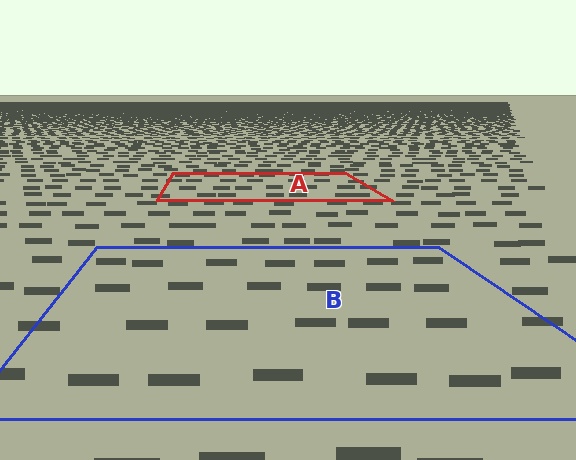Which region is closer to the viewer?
Region B is closer. The texture elements there are larger and more spread out.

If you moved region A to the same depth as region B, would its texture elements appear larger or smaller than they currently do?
They would appear larger. At a closer depth, the same texture elements are projected at a bigger on-screen size.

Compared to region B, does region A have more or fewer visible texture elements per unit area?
Region A has more texture elements per unit area — they are packed more densely because it is farther away.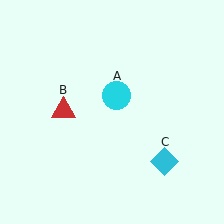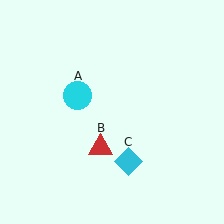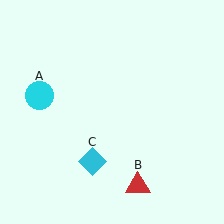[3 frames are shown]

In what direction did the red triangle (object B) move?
The red triangle (object B) moved down and to the right.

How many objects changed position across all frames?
3 objects changed position: cyan circle (object A), red triangle (object B), cyan diamond (object C).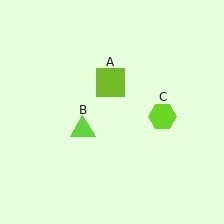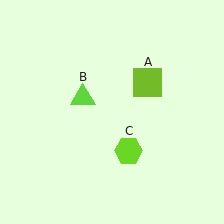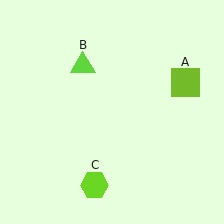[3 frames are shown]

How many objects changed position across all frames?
3 objects changed position: lime square (object A), lime triangle (object B), lime hexagon (object C).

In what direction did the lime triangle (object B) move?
The lime triangle (object B) moved up.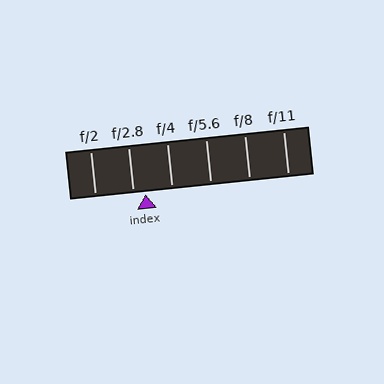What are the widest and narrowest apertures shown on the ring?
The widest aperture shown is f/2 and the narrowest is f/11.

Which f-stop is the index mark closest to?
The index mark is closest to f/2.8.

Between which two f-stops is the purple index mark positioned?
The index mark is between f/2.8 and f/4.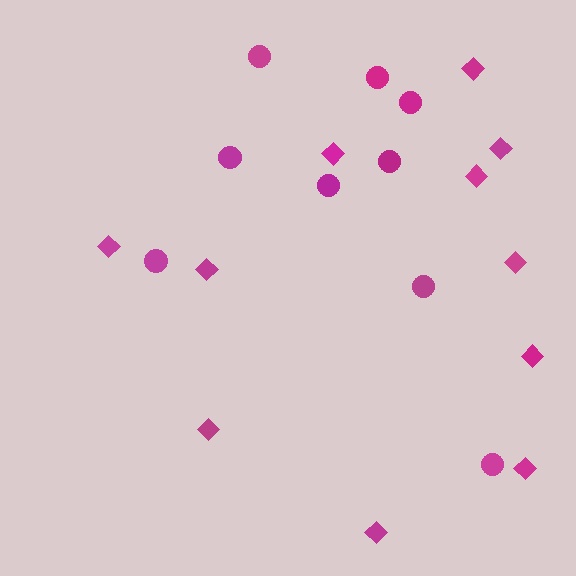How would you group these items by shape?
There are 2 groups: one group of diamonds (11) and one group of circles (9).